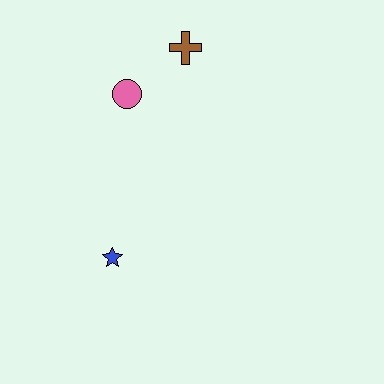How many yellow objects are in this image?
There are no yellow objects.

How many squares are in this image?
There are no squares.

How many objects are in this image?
There are 3 objects.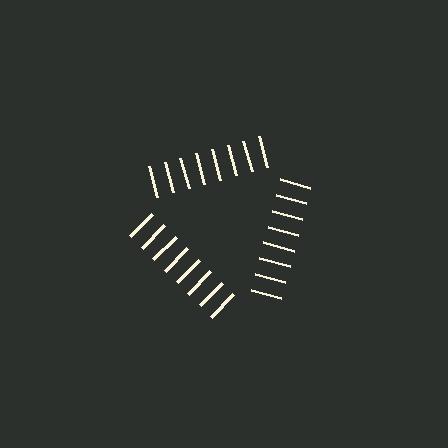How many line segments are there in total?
24 — 8 along each of the 3 edges.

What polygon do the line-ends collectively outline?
An illusory triangle — the line segments terminate on its edges but no continuous stroke is drawn.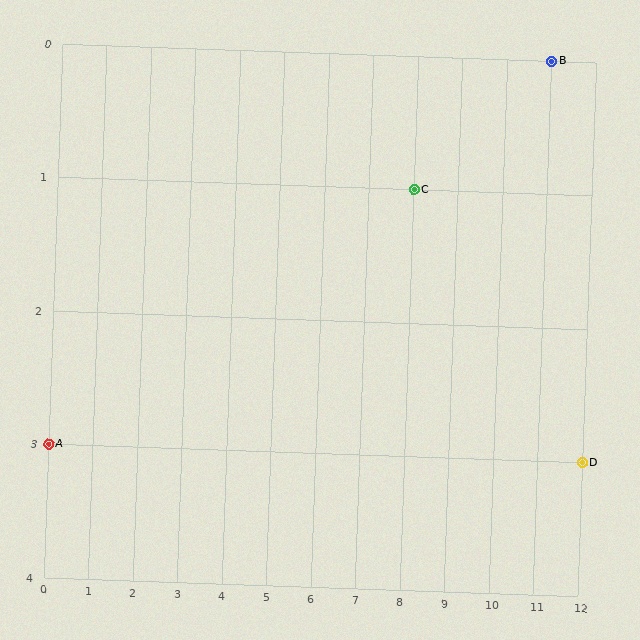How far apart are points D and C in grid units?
Points D and C are 4 columns and 2 rows apart (about 4.5 grid units diagonally).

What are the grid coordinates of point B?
Point B is at grid coordinates (11, 0).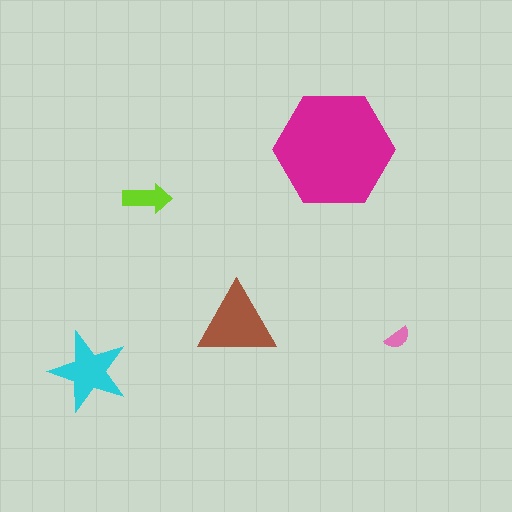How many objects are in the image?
There are 5 objects in the image.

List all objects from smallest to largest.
The pink semicircle, the lime arrow, the cyan star, the brown triangle, the magenta hexagon.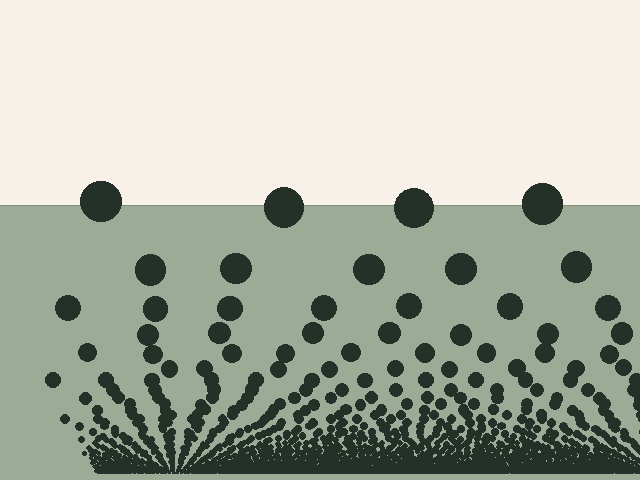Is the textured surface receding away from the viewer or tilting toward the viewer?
The surface appears to tilt toward the viewer. Texture elements get larger and sparser toward the top.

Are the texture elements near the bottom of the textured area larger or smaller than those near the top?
Smaller. The gradient is inverted — elements near the bottom are smaller and denser.